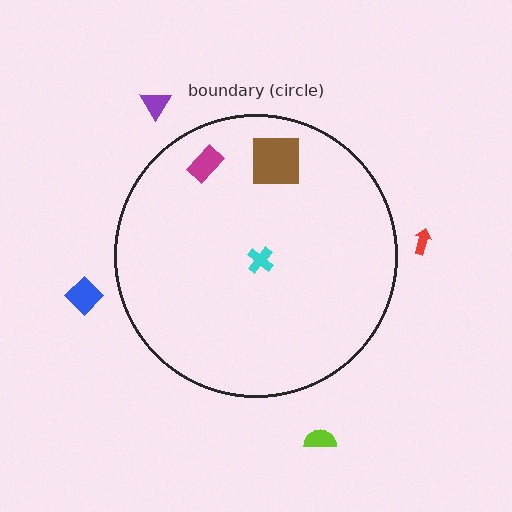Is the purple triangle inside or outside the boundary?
Outside.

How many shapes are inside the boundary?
3 inside, 4 outside.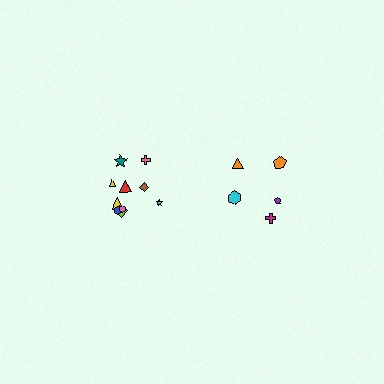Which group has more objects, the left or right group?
The left group.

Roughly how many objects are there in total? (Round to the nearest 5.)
Roughly 15 objects in total.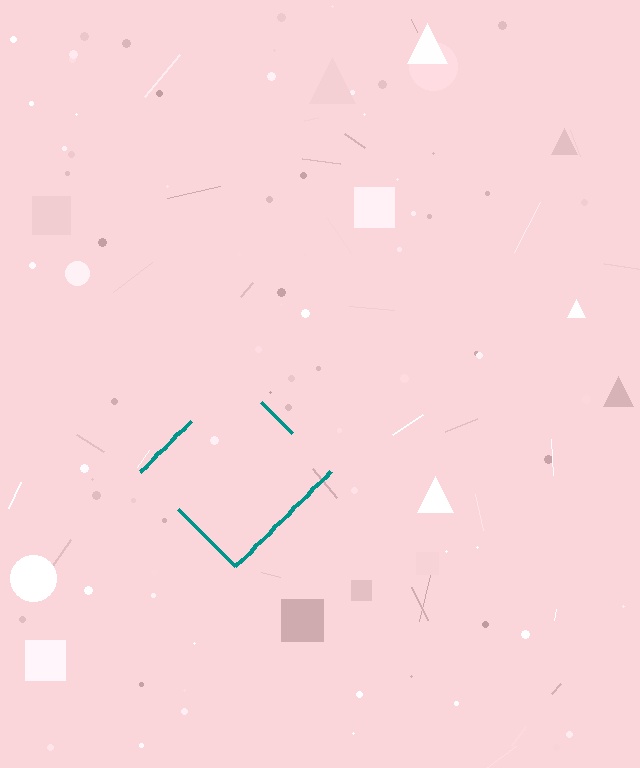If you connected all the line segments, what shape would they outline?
They would outline a diamond.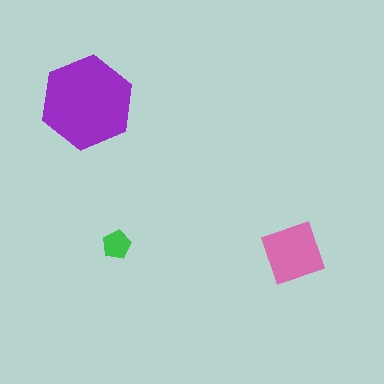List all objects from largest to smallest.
The purple hexagon, the pink square, the green pentagon.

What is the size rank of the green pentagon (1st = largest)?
3rd.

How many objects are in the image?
There are 3 objects in the image.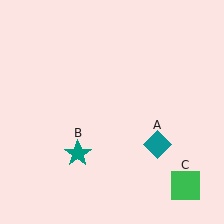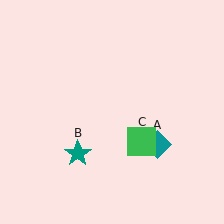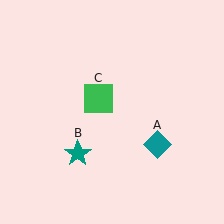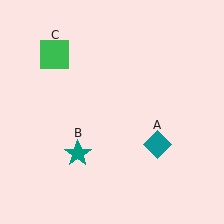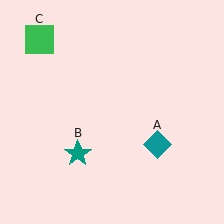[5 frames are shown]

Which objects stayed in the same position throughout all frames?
Teal diamond (object A) and teal star (object B) remained stationary.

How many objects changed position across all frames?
1 object changed position: green square (object C).